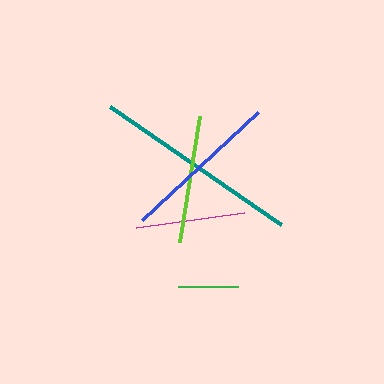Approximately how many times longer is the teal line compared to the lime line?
The teal line is approximately 1.6 times the length of the lime line.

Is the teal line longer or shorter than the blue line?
The teal line is longer than the blue line.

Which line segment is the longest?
The teal line is the longest at approximately 208 pixels.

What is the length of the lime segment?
The lime segment is approximately 127 pixels long.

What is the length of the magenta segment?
The magenta segment is approximately 110 pixels long.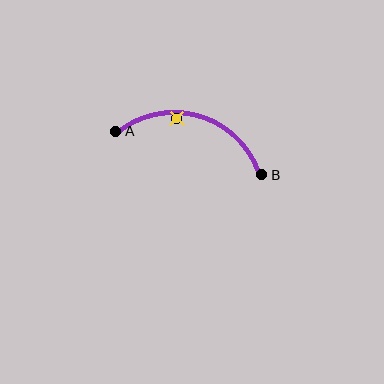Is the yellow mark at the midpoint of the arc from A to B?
No — the yellow mark does not lie on the arc at all. It sits slightly inside the curve.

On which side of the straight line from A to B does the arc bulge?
The arc bulges above the straight line connecting A and B.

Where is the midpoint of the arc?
The arc midpoint is the point on the curve farthest from the straight line joining A and B. It sits above that line.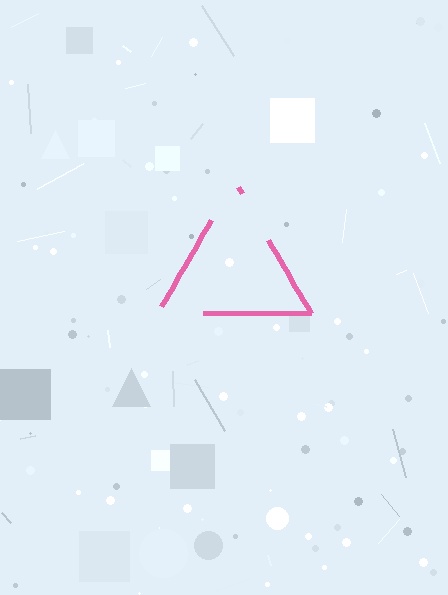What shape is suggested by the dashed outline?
The dashed outline suggests a triangle.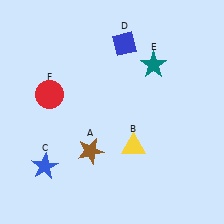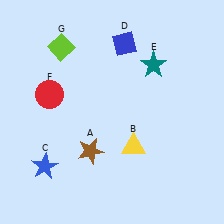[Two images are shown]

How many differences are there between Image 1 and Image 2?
There is 1 difference between the two images.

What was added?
A lime diamond (G) was added in Image 2.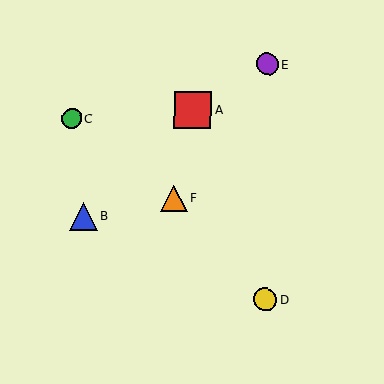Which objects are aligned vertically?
Objects D, E are aligned vertically.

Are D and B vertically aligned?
No, D is at x≈266 and B is at x≈83.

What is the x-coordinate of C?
Object C is at x≈72.